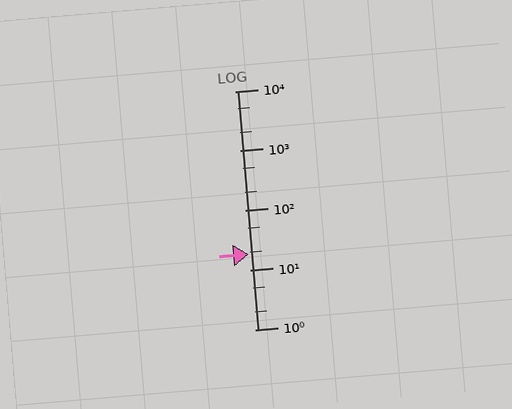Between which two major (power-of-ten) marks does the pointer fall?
The pointer is between 10 and 100.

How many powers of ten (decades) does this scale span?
The scale spans 4 decades, from 1 to 10000.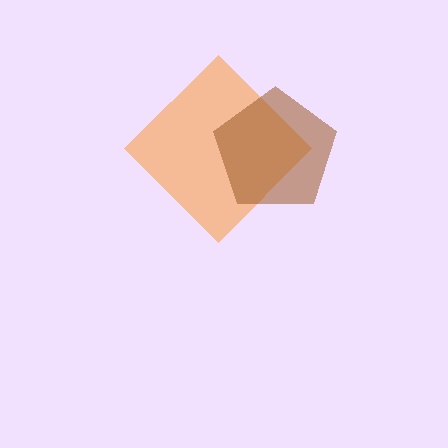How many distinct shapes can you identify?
There are 2 distinct shapes: an orange diamond, a brown pentagon.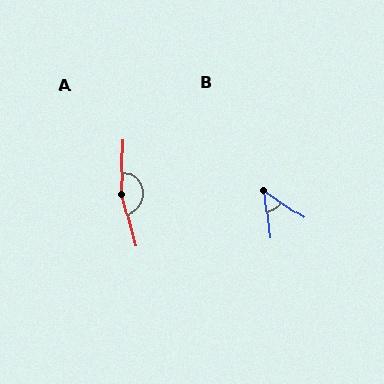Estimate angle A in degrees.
Approximately 163 degrees.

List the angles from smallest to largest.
B (48°), A (163°).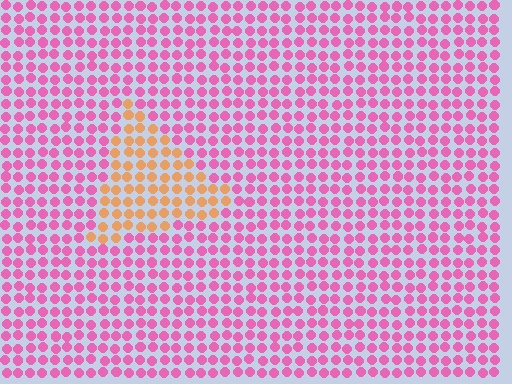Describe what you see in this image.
The image is filled with small pink elements in a uniform arrangement. A triangle-shaped region is visible where the elements are tinted to a slightly different hue, forming a subtle color boundary.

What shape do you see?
I see a triangle.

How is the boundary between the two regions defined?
The boundary is defined purely by a slight shift in hue (about 63 degrees). Spacing, size, and orientation are identical on both sides.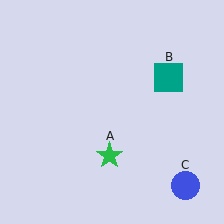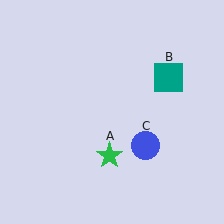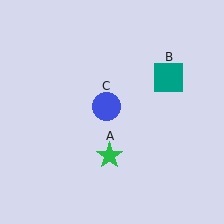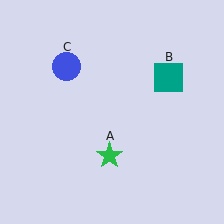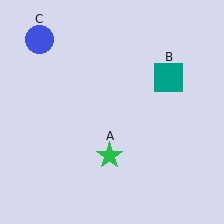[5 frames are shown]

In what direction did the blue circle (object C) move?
The blue circle (object C) moved up and to the left.